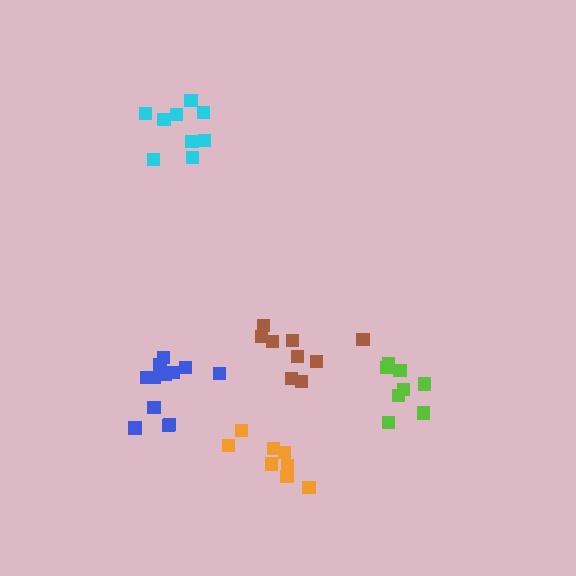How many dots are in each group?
Group 1: 9 dots, Group 2: 12 dots, Group 3: 8 dots, Group 4: 9 dots, Group 5: 8 dots (46 total).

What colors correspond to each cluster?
The clusters are colored: cyan, blue, lime, brown, orange.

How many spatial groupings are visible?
There are 5 spatial groupings.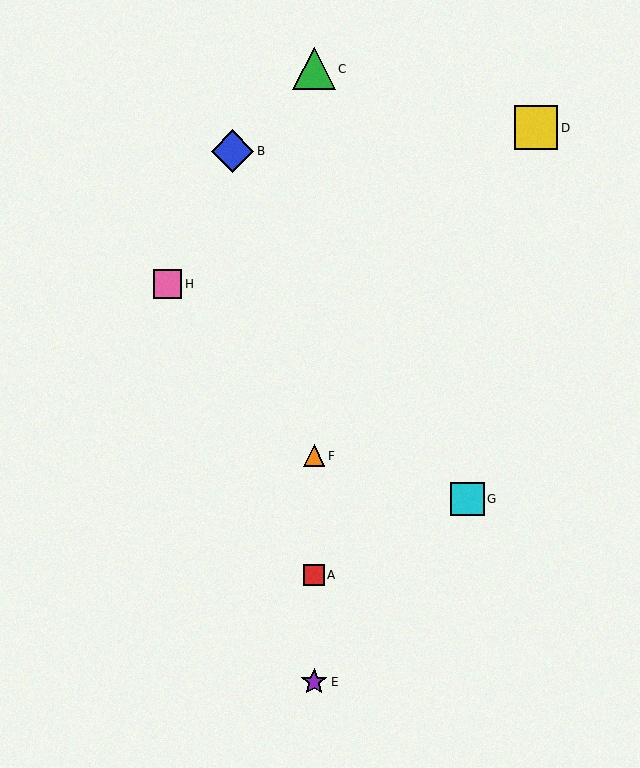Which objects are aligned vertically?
Objects A, C, E, F are aligned vertically.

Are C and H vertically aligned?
No, C is at x≈314 and H is at x≈168.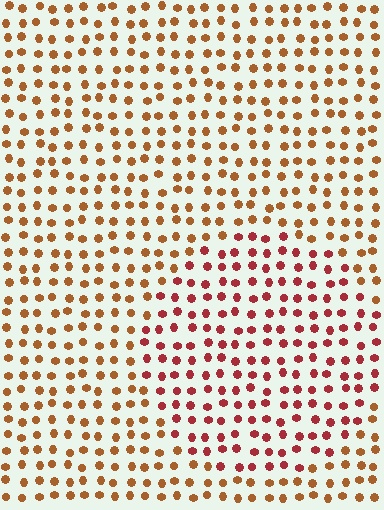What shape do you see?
I see a circle.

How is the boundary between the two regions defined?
The boundary is defined purely by a slight shift in hue (about 32 degrees). Spacing, size, and orientation are identical on both sides.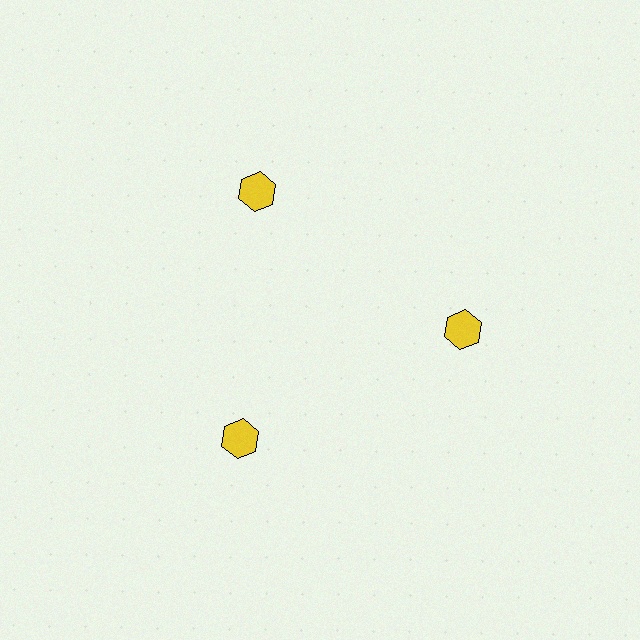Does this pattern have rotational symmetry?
Yes, this pattern has 3-fold rotational symmetry. It looks the same after rotating 120 degrees around the center.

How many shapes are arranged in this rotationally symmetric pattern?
There are 3 shapes, arranged in 3 groups of 1.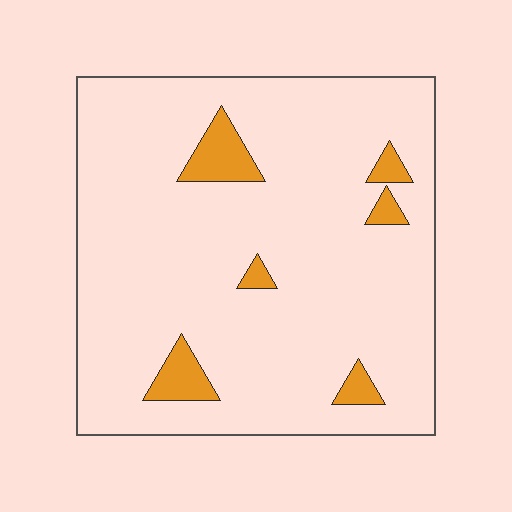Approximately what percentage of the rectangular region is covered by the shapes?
Approximately 10%.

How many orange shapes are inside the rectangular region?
6.